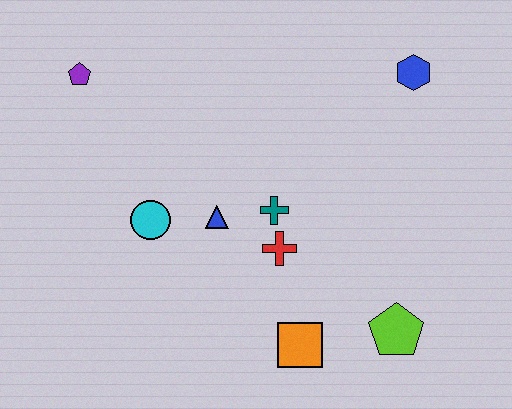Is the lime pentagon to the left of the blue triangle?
No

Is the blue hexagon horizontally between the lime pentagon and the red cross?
No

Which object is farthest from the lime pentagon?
The purple pentagon is farthest from the lime pentagon.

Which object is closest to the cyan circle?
The blue triangle is closest to the cyan circle.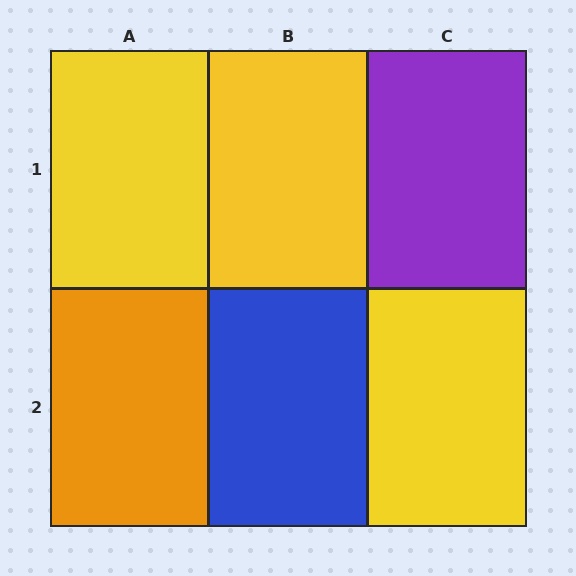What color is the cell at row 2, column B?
Blue.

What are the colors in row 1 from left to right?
Yellow, yellow, purple.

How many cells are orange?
1 cell is orange.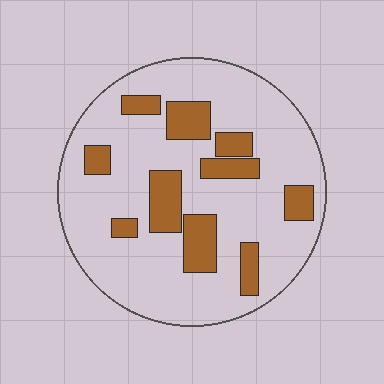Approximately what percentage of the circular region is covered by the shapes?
Approximately 20%.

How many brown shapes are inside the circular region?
10.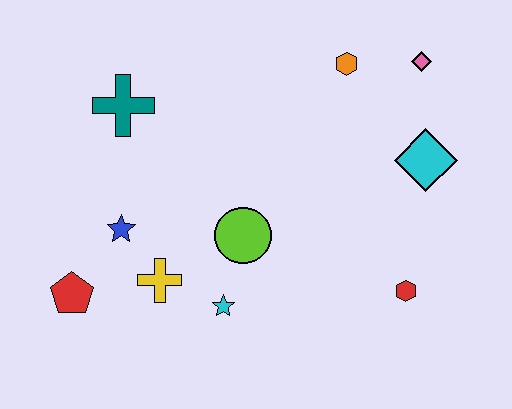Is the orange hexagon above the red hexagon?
Yes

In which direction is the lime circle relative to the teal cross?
The lime circle is below the teal cross.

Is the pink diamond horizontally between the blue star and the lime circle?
No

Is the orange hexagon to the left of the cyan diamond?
Yes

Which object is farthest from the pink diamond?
The red pentagon is farthest from the pink diamond.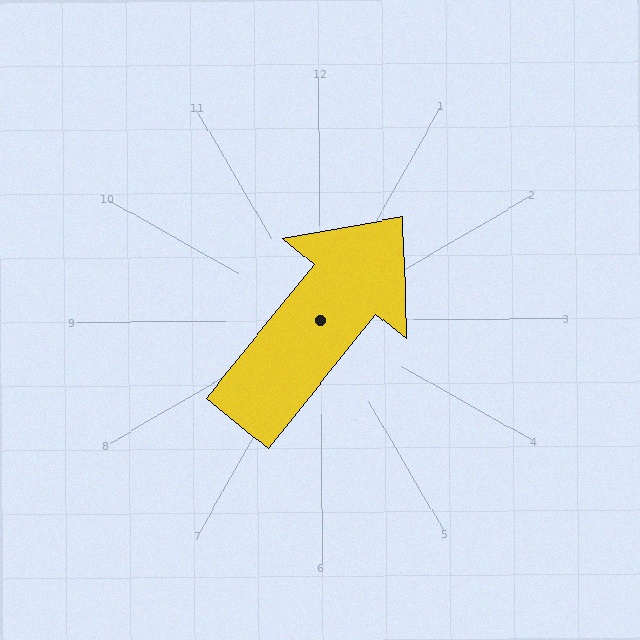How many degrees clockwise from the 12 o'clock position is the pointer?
Approximately 39 degrees.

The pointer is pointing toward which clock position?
Roughly 1 o'clock.